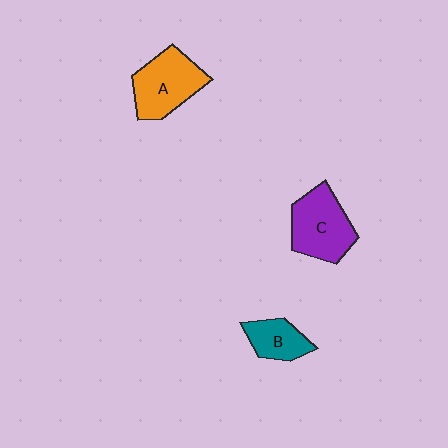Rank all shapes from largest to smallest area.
From largest to smallest: C (purple), A (orange), B (teal).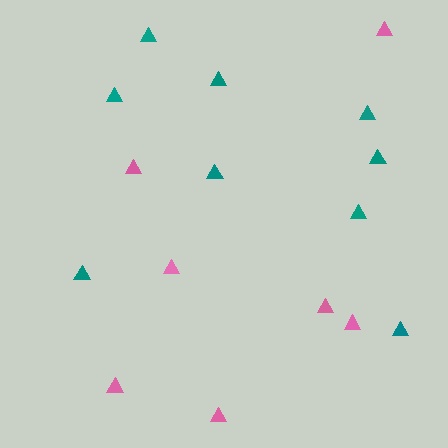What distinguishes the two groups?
There are 2 groups: one group of teal triangles (9) and one group of pink triangles (7).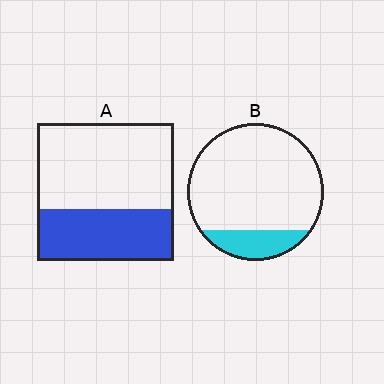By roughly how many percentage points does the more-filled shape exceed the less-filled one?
By roughly 20 percentage points (A over B).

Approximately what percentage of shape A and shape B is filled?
A is approximately 40% and B is approximately 15%.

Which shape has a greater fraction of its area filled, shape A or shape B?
Shape A.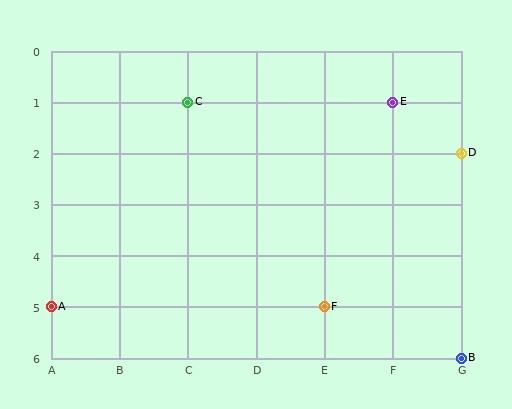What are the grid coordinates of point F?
Point F is at grid coordinates (E, 5).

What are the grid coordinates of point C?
Point C is at grid coordinates (C, 1).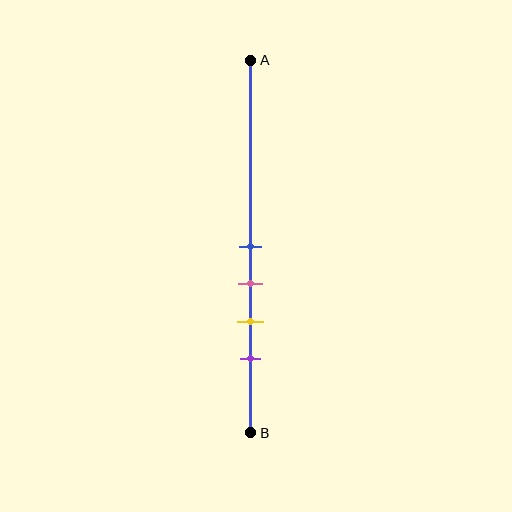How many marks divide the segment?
There are 4 marks dividing the segment.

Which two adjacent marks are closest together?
The blue and pink marks are the closest adjacent pair.